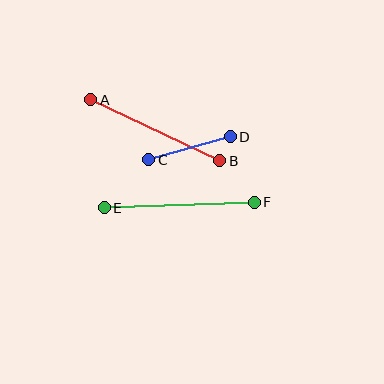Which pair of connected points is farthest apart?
Points E and F are farthest apart.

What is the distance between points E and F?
The distance is approximately 150 pixels.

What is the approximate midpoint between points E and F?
The midpoint is at approximately (179, 205) pixels.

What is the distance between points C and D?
The distance is approximately 85 pixels.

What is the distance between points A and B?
The distance is approximately 143 pixels.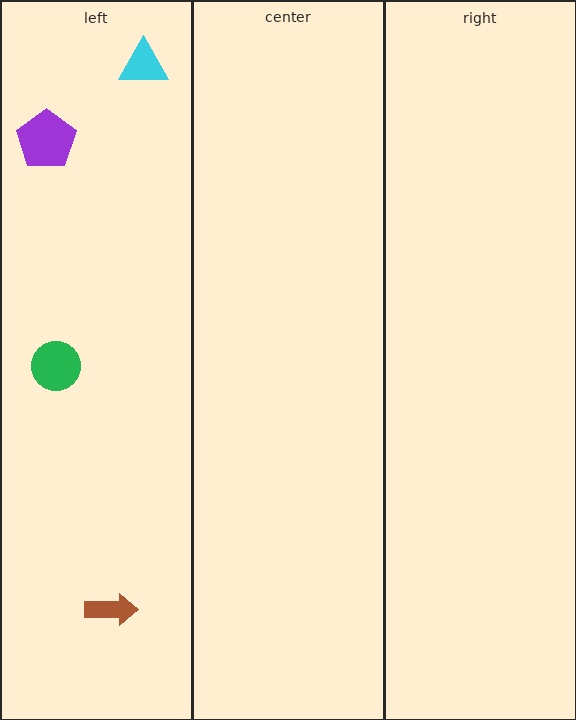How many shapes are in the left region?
4.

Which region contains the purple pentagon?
The left region.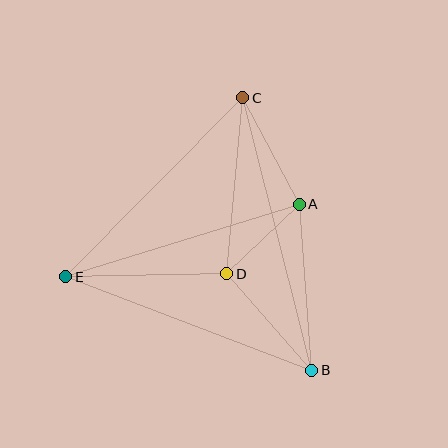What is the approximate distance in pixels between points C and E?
The distance between C and E is approximately 252 pixels.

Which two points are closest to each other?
Points A and D are closest to each other.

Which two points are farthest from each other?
Points B and C are farthest from each other.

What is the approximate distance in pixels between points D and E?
The distance between D and E is approximately 161 pixels.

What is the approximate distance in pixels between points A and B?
The distance between A and B is approximately 166 pixels.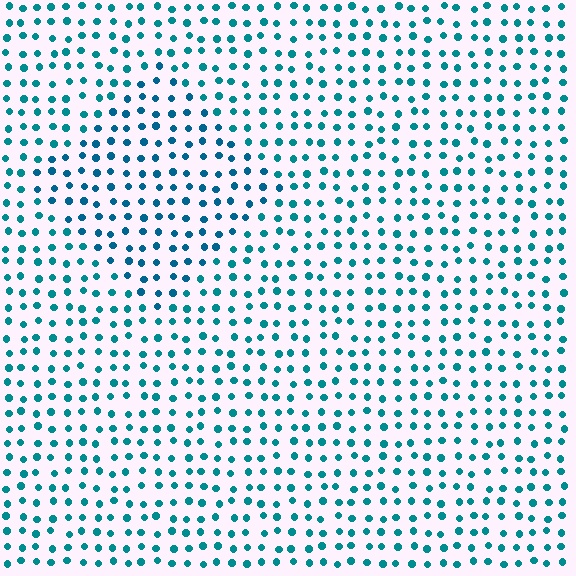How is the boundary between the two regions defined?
The boundary is defined purely by a slight shift in hue (about 16 degrees). Spacing, size, and orientation are identical on both sides.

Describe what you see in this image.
The image is filled with small teal elements in a uniform arrangement. A diamond-shaped region is visible where the elements are tinted to a slightly different hue, forming a subtle color boundary.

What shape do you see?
I see a diamond.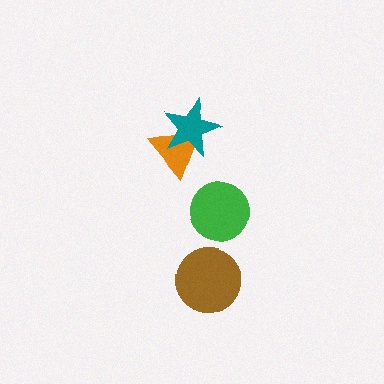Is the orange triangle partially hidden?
Yes, it is partially covered by another shape.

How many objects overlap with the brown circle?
0 objects overlap with the brown circle.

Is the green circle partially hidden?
No, no other shape covers it.